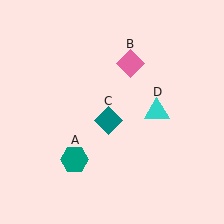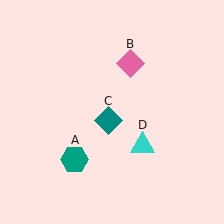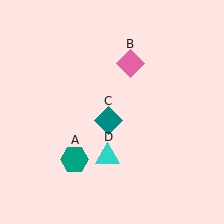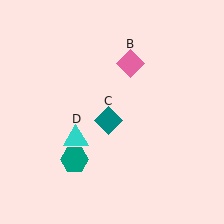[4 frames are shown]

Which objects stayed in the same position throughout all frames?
Teal hexagon (object A) and pink diamond (object B) and teal diamond (object C) remained stationary.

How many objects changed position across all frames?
1 object changed position: cyan triangle (object D).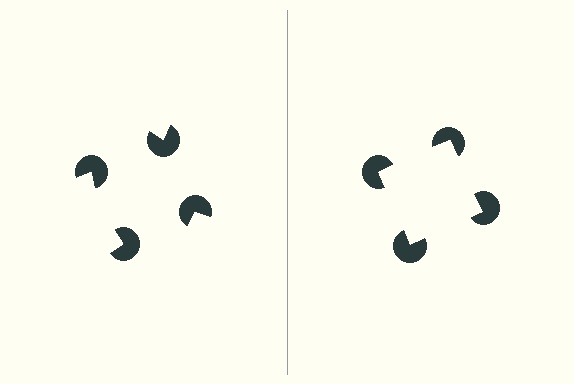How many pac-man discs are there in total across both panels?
8 — 4 on each side.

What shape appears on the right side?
An illusory square.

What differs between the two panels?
The pac-man discs are positioned identically on both sides; only the wedge orientations differ. On the right they align to a square; on the left they are misaligned.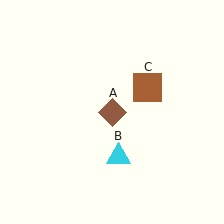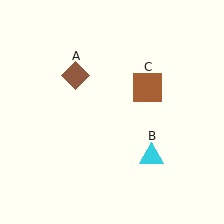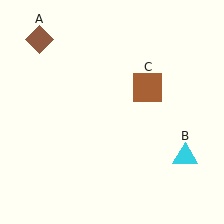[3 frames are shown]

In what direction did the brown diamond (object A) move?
The brown diamond (object A) moved up and to the left.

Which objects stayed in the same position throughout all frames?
Brown square (object C) remained stationary.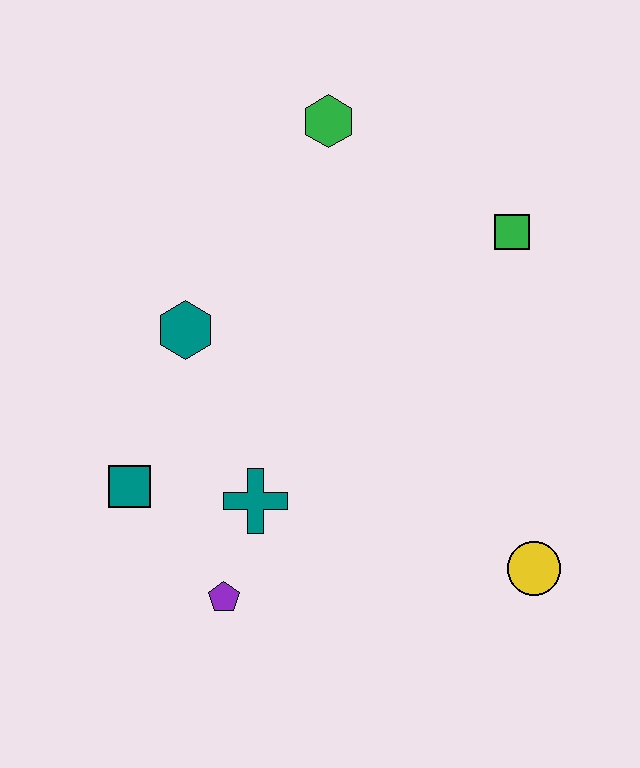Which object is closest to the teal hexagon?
The teal square is closest to the teal hexagon.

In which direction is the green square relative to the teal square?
The green square is to the right of the teal square.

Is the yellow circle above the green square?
No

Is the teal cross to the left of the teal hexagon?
No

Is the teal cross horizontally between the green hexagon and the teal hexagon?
Yes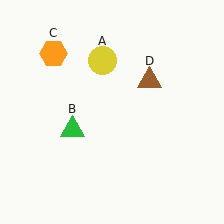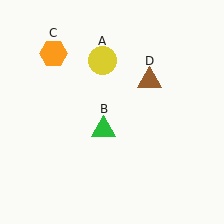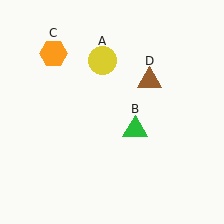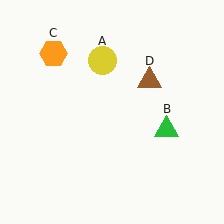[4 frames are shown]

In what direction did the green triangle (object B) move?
The green triangle (object B) moved right.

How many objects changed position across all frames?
1 object changed position: green triangle (object B).